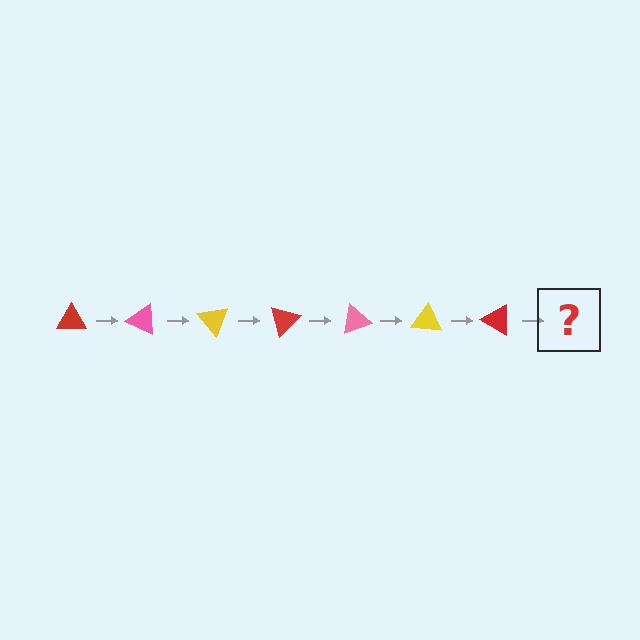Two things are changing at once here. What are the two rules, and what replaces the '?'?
The two rules are that it rotates 25 degrees each step and the color cycles through red, pink, and yellow. The '?' should be a pink triangle, rotated 175 degrees from the start.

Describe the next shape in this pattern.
It should be a pink triangle, rotated 175 degrees from the start.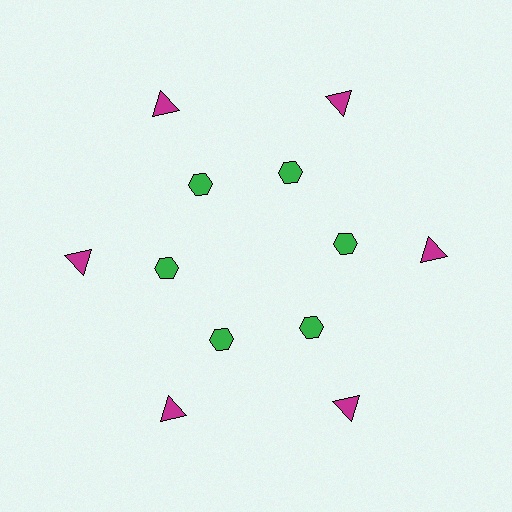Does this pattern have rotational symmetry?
Yes, this pattern has 6-fold rotational symmetry. It looks the same after rotating 60 degrees around the center.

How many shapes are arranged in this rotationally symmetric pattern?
There are 12 shapes, arranged in 6 groups of 2.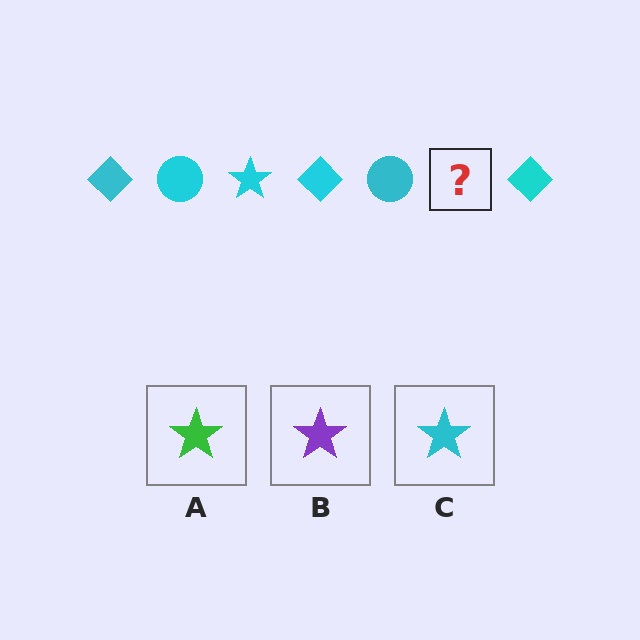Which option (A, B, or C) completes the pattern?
C.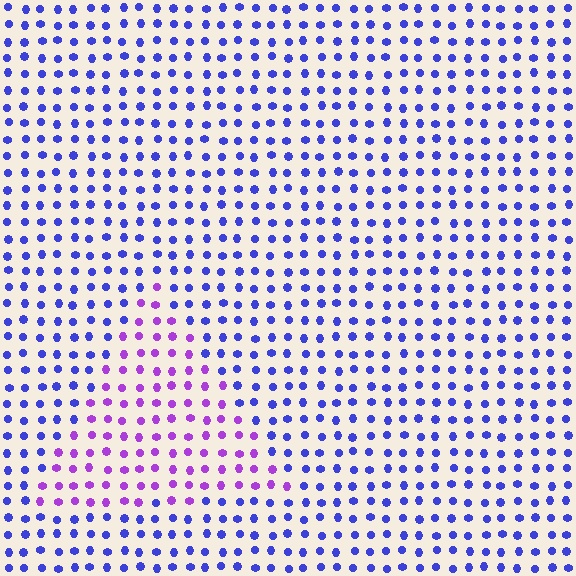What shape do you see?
I see a triangle.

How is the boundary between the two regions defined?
The boundary is defined purely by a slight shift in hue (about 44 degrees). Spacing, size, and orientation are identical on both sides.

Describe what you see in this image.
The image is filled with small blue elements in a uniform arrangement. A triangle-shaped region is visible where the elements are tinted to a slightly different hue, forming a subtle color boundary.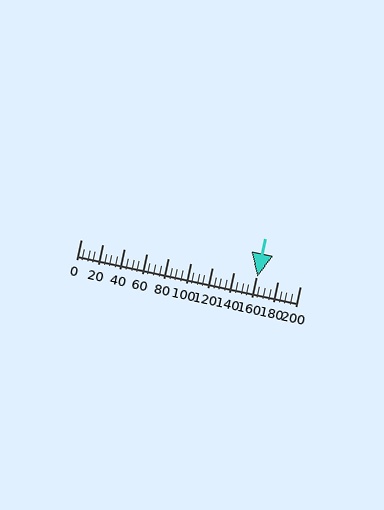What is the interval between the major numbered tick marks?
The major tick marks are spaced 20 units apart.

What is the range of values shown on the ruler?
The ruler shows values from 0 to 200.